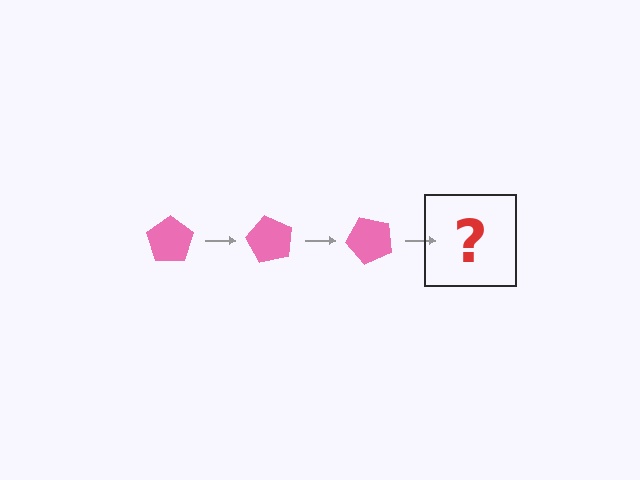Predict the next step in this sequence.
The next step is a pink pentagon rotated 180 degrees.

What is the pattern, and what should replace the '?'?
The pattern is that the pentagon rotates 60 degrees each step. The '?' should be a pink pentagon rotated 180 degrees.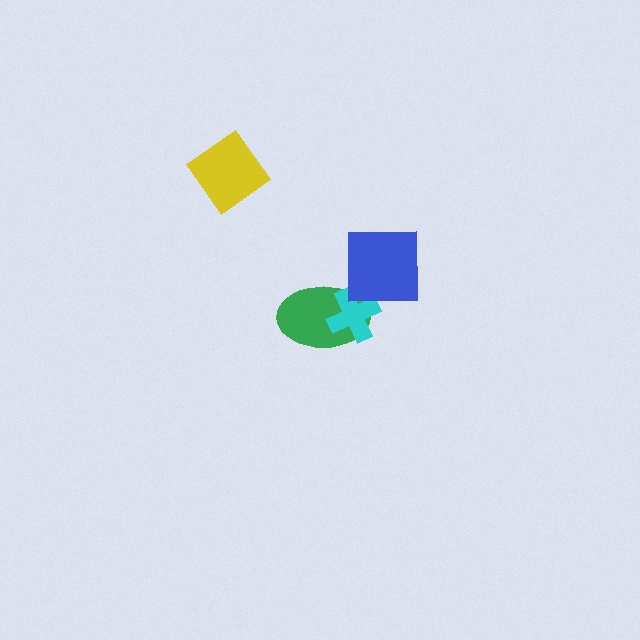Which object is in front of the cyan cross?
The blue square is in front of the cyan cross.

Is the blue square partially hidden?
No, no other shape covers it.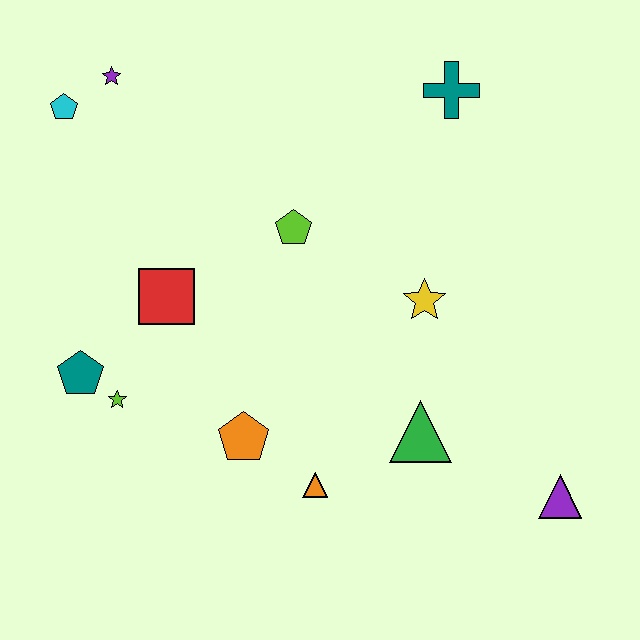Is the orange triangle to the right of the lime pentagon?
Yes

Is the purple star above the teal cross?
Yes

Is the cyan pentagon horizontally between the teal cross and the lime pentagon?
No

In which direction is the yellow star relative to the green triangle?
The yellow star is above the green triangle.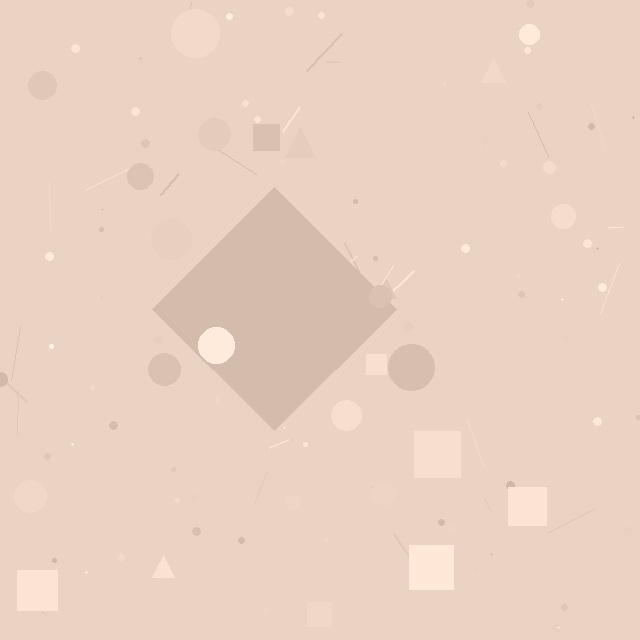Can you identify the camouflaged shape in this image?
The camouflaged shape is a diamond.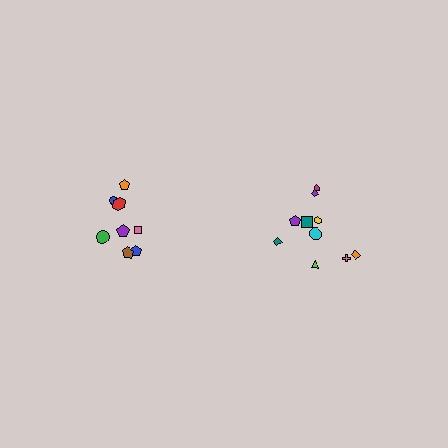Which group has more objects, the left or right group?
The right group.